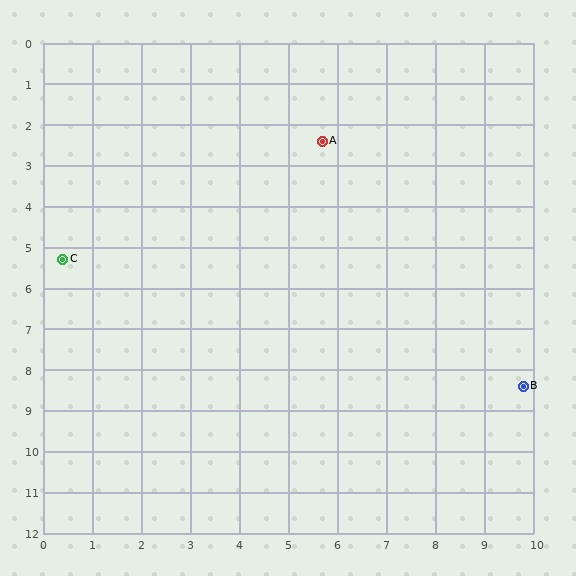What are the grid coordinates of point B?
Point B is at approximately (9.8, 8.4).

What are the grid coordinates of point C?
Point C is at approximately (0.4, 5.3).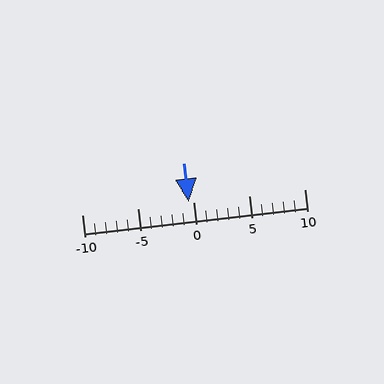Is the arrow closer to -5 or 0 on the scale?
The arrow is closer to 0.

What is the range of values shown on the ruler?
The ruler shows values from -10 to 10.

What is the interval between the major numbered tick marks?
The major tick marks are spaced 5 units apart.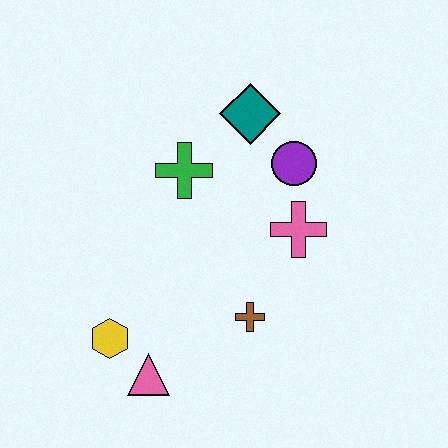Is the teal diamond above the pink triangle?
Yes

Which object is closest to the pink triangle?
The yellow hexagon is closest to the pink triangle.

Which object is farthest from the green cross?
The pink triangle is farthest from the green cross.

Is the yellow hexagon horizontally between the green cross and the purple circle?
No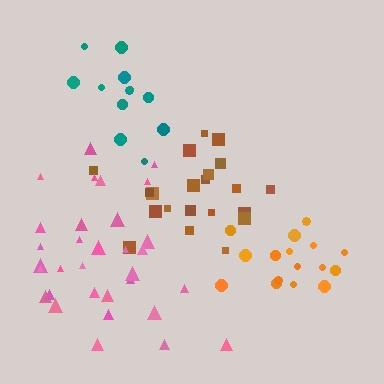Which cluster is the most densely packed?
Orange.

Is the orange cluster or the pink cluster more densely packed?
Orange.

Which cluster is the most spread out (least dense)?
Teal.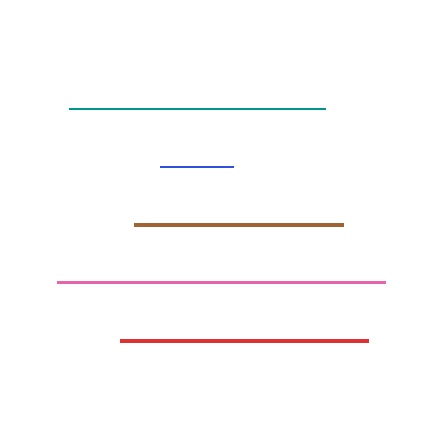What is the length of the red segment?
The red segment is approximately 248 pixels long.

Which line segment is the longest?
The pink line is the longest at approximately 328 pixels.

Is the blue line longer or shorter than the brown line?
The brown line is longer than the blue line.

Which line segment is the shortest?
The blue line is the shortest at approximately 74 pixels.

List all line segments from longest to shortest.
From longest to shortest: pink, teal, red, brown, blue.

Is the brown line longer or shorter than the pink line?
The pink line is longer than the brown line.